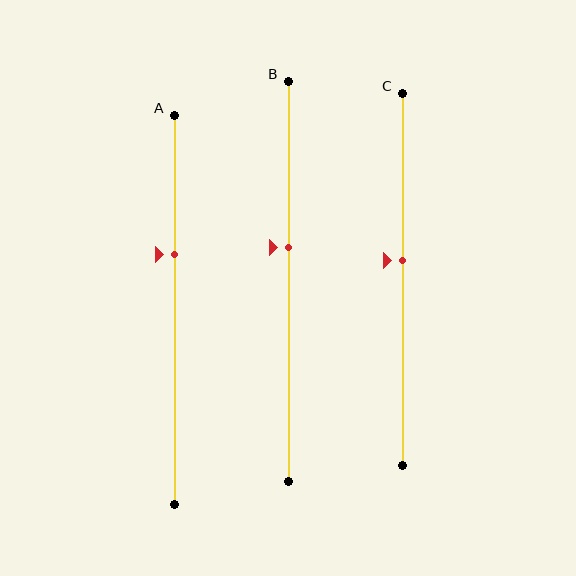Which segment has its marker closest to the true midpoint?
Segment C has its marker closest to the true midpoint.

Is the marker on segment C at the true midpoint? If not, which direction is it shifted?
No, the marker on segment C is shifted upward by about 5% of the segment length.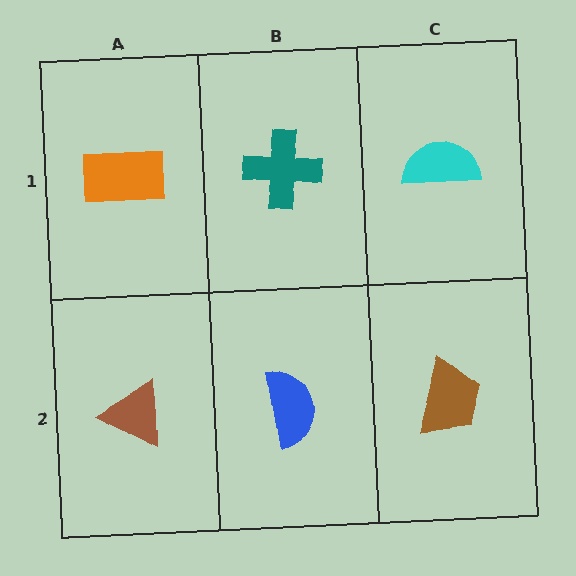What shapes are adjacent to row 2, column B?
A teal cross (row 1, column B), a brown triangle (row 2, column A), a brown trapezoid (row 2, column C).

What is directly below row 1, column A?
A brown triangle.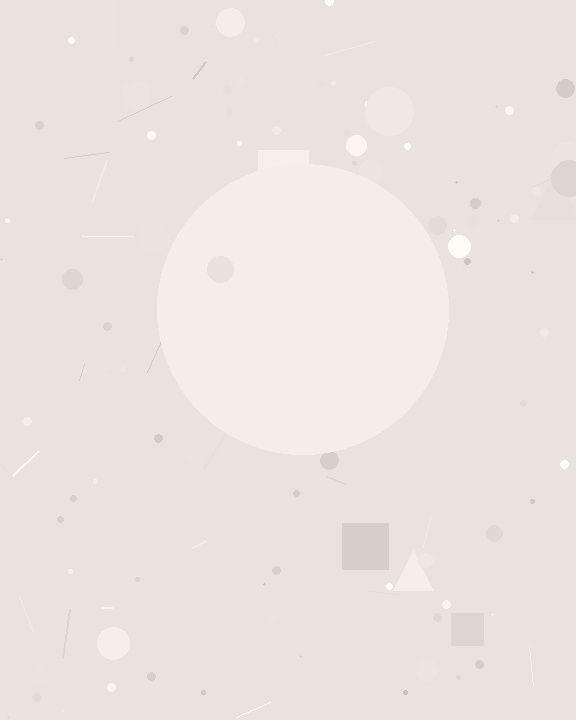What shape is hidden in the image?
A circle is hidden in the image.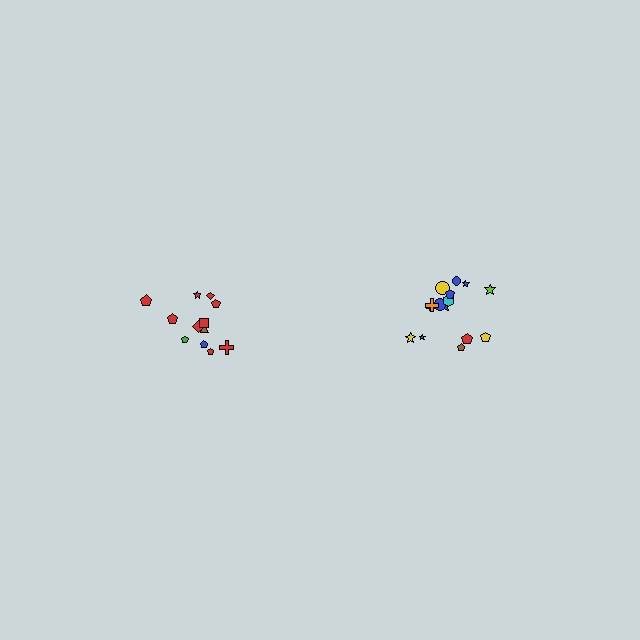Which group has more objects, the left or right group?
The right group.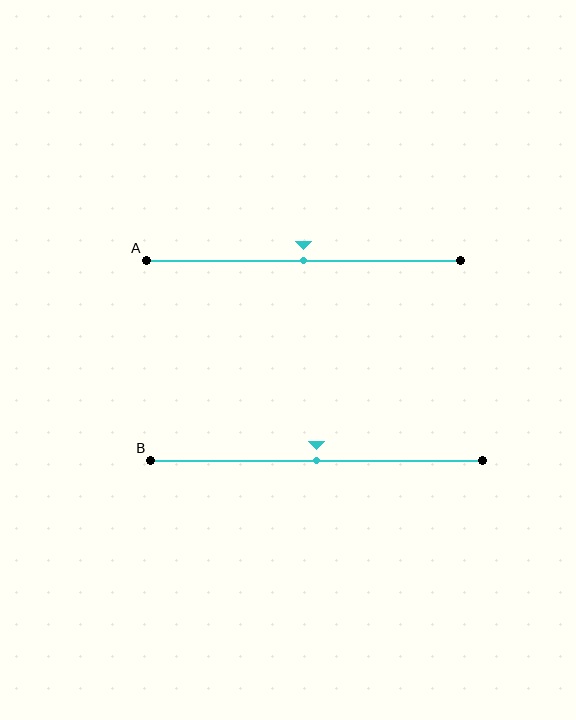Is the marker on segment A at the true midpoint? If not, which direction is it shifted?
Yes, the marker on segment A is at the true midpoint.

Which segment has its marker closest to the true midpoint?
Segment A has its marker closest to the true midpoint.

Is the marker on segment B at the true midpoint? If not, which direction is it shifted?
Yes, the marker on segment B is at the true midpoint.